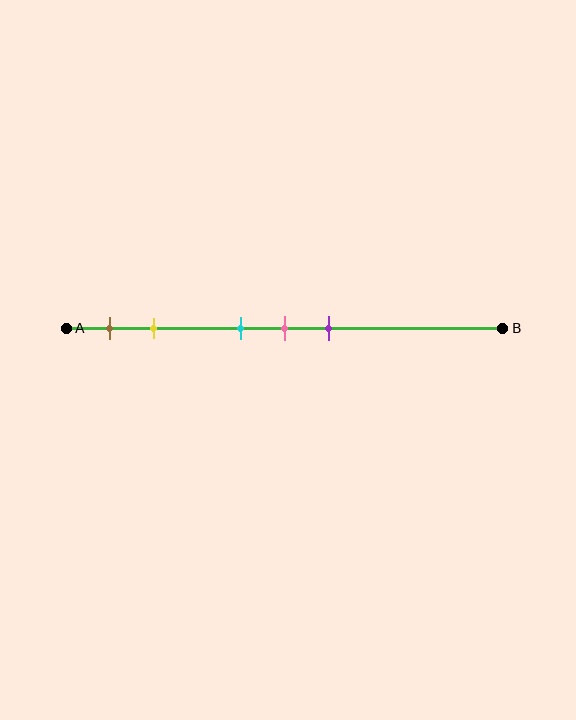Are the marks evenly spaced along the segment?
No, the marks are not evenly spaced.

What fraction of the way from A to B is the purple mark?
The purple mark is approximately 60% (0.6) of the way from A to B.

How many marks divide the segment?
There are 5 marks dividing the segment.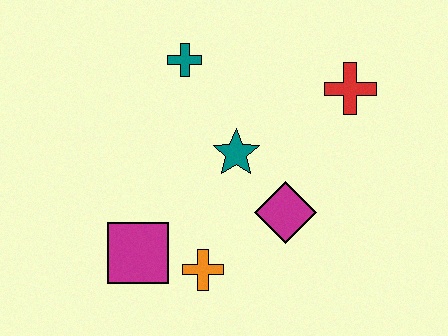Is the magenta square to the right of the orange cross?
No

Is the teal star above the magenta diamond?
Yes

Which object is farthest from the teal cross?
The orange cross is farthest from the teal cross.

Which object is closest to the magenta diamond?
The teal star is closest to the magenta diamond.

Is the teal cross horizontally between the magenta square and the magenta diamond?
Yes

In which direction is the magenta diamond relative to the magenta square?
The magenta diamond is to the right of the magenta square.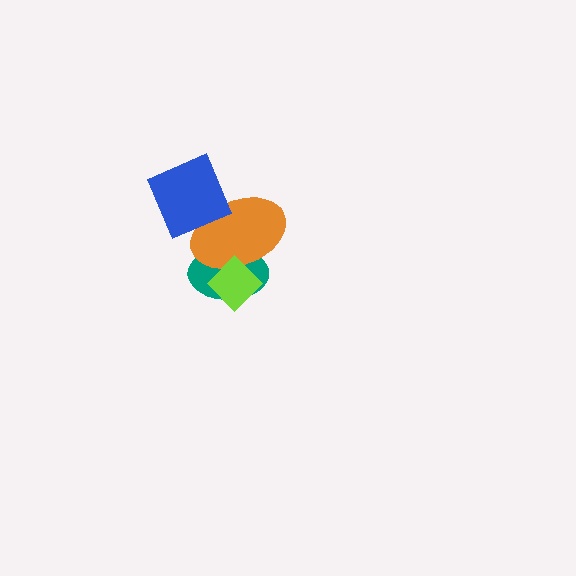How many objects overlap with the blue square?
1 object overlaps with the blue square.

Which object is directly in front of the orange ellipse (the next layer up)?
The lime diamond is directly in front of the orange ellipse.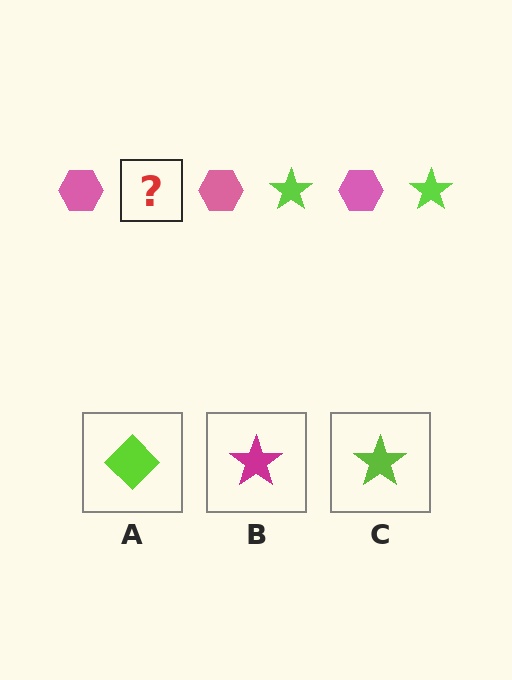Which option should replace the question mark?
Option C.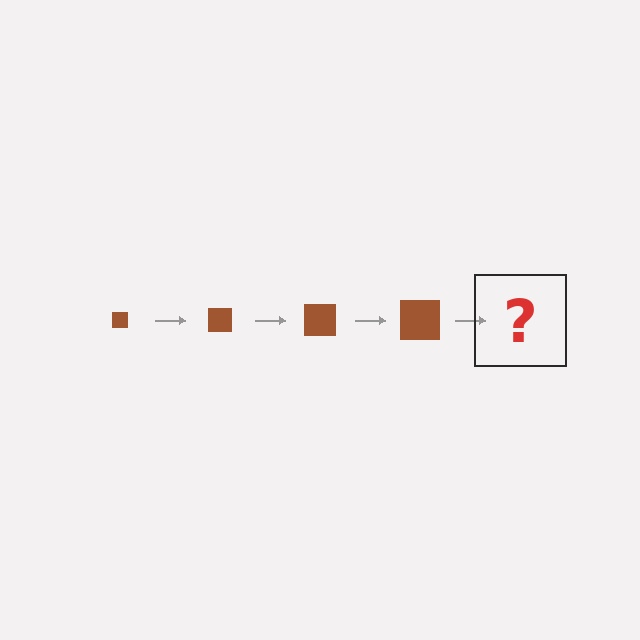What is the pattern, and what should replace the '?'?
The pattern is that the square gets progressively larger each step. The '?' should be a brown square, larger than the previous one.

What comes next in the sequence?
The next element should be a brown square, larger than the previous one.